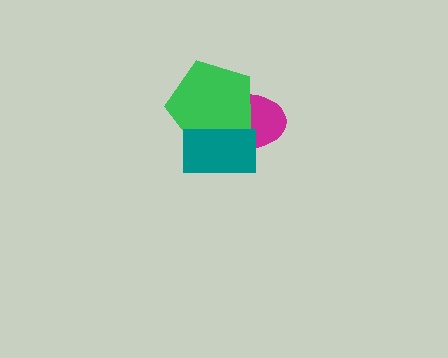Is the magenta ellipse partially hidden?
Yes, it is partially covered by another shape.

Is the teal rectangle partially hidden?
No, no other shape covers it.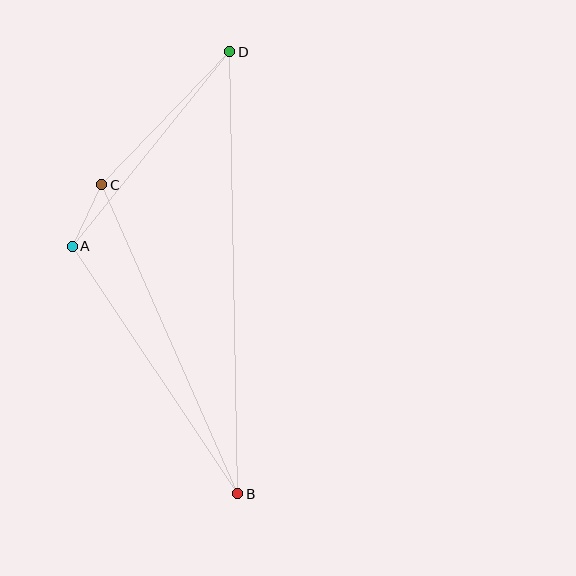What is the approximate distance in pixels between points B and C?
The distance between B and C is approximately 338 pixels.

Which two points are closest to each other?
Points A and C are closest to each other.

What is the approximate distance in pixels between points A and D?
The distance between A and D is approximately 251 pixels.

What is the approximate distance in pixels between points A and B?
The distance between A and B is approximately 298 pixels.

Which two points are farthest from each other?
Points B and D are farthest from each other.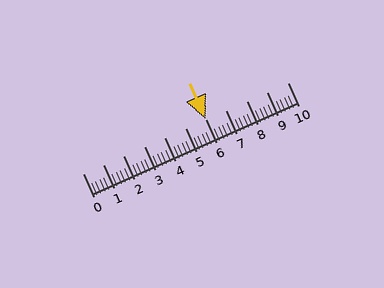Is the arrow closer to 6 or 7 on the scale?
The arrow is closer to 6.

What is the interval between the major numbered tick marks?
The major tick marks are spaced 1 units apart.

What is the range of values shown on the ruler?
The ruler shows values from 0 to 10.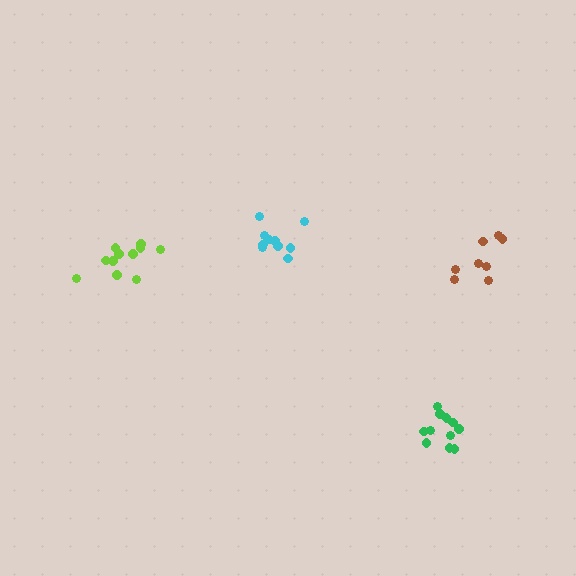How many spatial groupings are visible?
There are 4 spatial groupings.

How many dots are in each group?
Group 1: 8 dots, Group 2: 10 dots, Group 3: 11 dots, Group 4: 11 dots (40 total).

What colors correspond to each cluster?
The clusters are colored: brown, cyan, green, lime.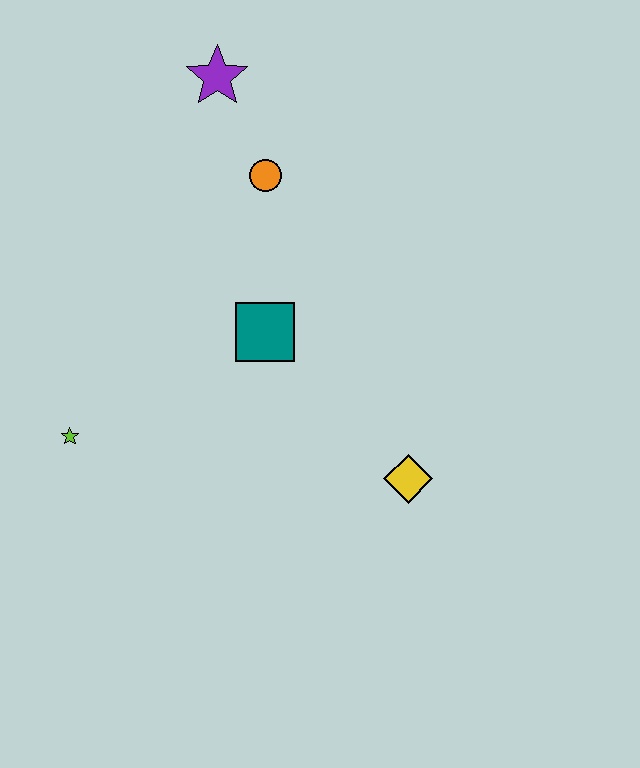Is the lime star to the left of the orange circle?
Yes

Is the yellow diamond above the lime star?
No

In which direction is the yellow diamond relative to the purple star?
The yellow diamond is below the purple star.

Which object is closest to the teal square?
The orange circle is closest to the teal square.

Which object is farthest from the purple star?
The yellow diamond is farthest from the purple star.